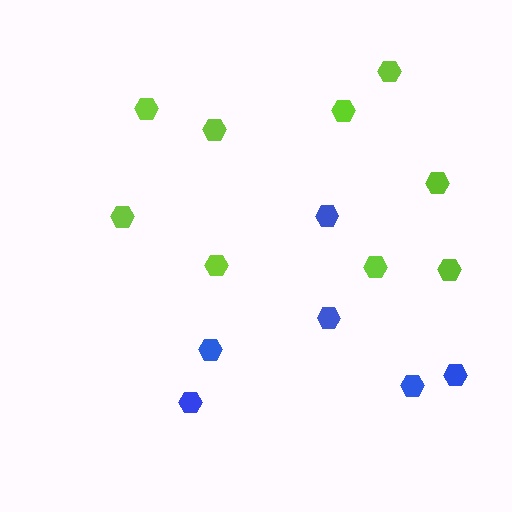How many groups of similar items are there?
There are 2 groups: one group of lime hexagons (9) and one group of blue hexagons (6).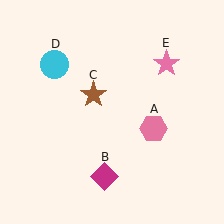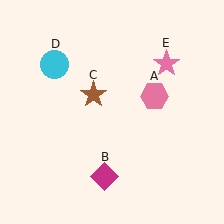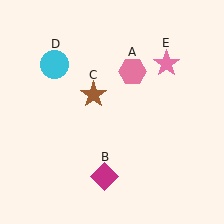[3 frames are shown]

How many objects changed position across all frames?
1 object changed position: pink hexagon (object A).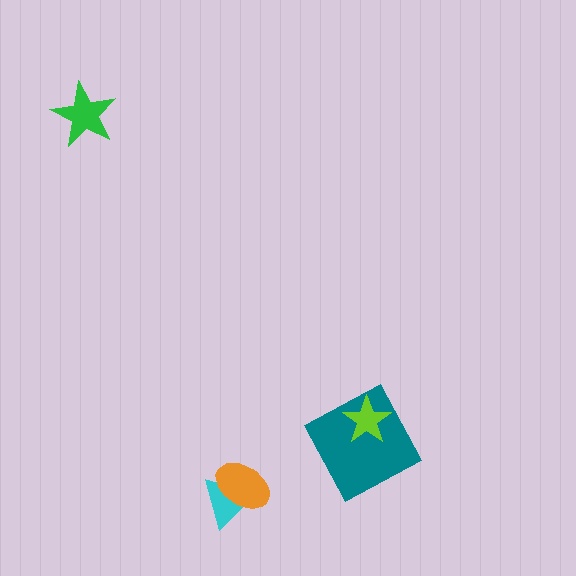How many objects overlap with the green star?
0 objects overlap with the green star.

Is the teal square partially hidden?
Yes, it is partially covered by another shape.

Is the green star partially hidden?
No, no other shape covers it.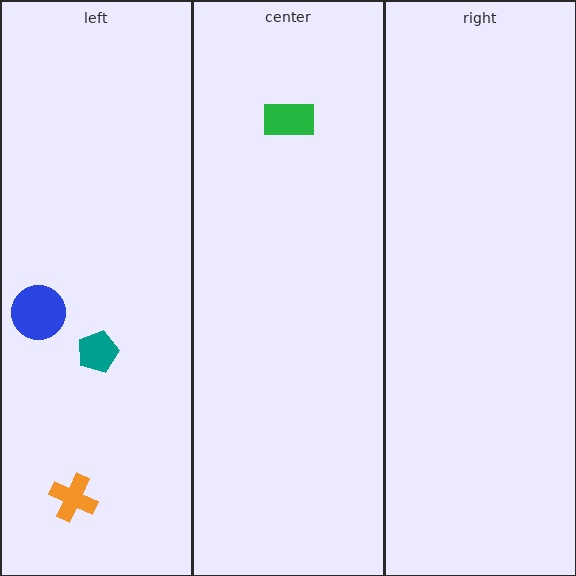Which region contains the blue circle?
The left region.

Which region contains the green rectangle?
The center region.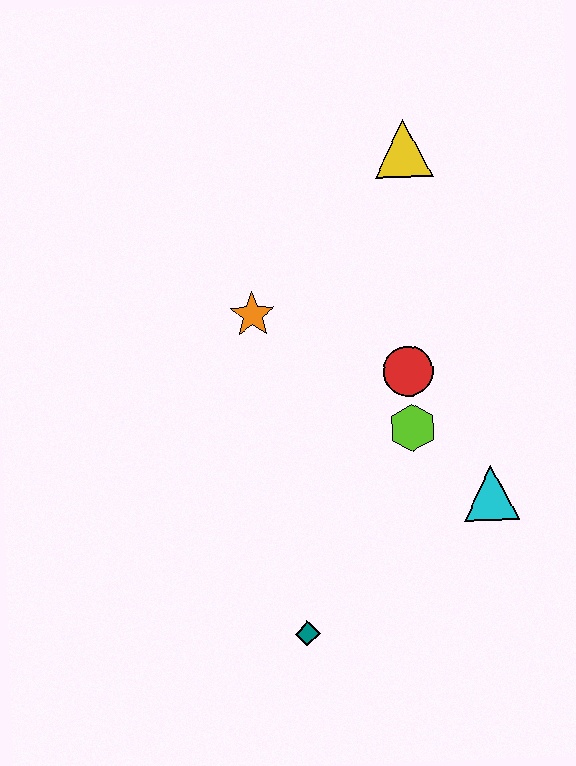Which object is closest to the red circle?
The lime hexagon is closest to the red circle.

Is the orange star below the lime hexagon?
No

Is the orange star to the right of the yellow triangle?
No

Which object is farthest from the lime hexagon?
The yellow triangle is farthest from the lime hexagon.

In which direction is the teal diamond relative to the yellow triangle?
The teal diamond is below the yellow triangle.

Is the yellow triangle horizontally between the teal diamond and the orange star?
No